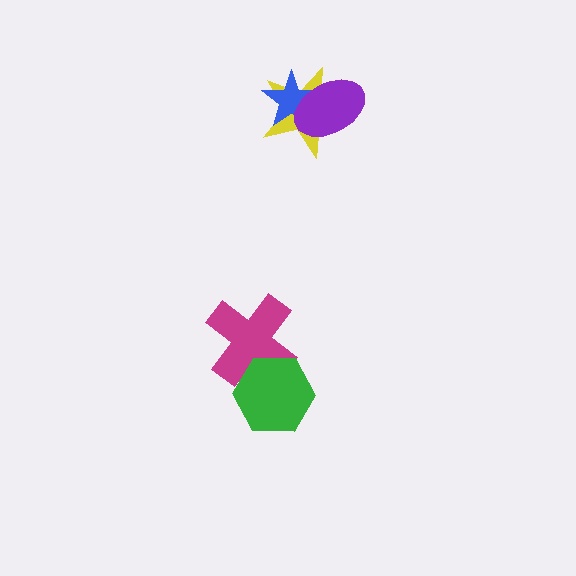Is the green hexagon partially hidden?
No, no other shape covers it.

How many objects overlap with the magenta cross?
1 object overlaps with the magenta cross.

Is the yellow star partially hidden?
Yes, it is partially covered by another shape.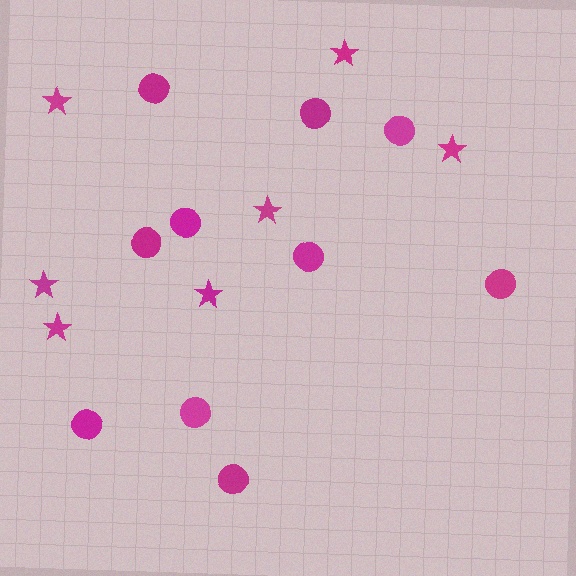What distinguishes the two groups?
There are 2 groups: one group of circles (10) and one group of stars (7).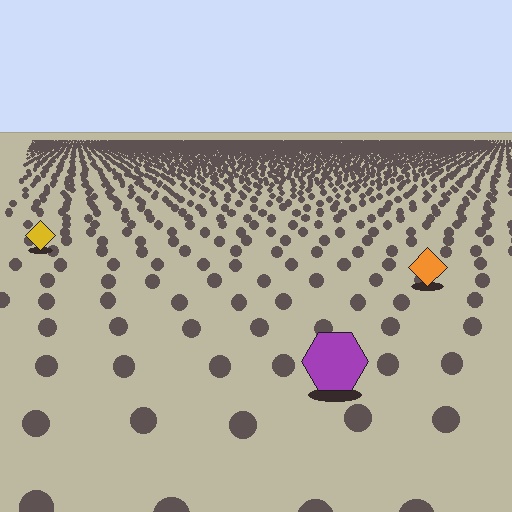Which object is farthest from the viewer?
The yellow diamond is farthest from the viewer. It appears smaller and the ground texture around it is denser.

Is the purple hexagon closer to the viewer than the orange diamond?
Yes. The purple hexagon is closer — you can tell from the texture gradient: the ground texture is coarser near it.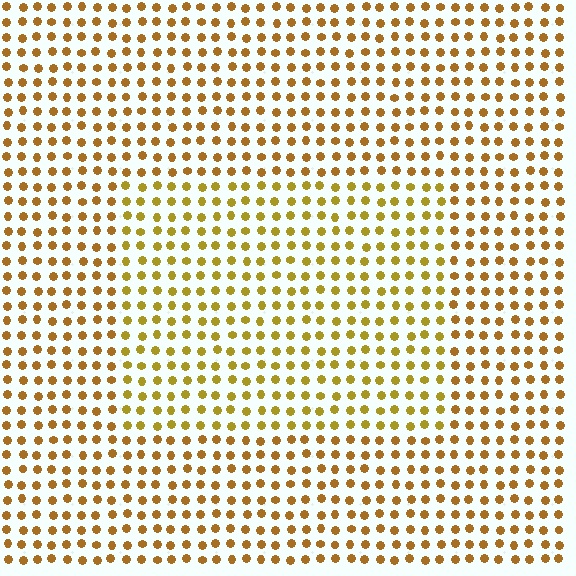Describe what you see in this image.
The image is filled with small brown elements in a uniform arrangement. A rectangle-shaped region is visible where the elements are tinted to a slightly different hue, forming a subtle color boundary.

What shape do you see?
I see a rectangle.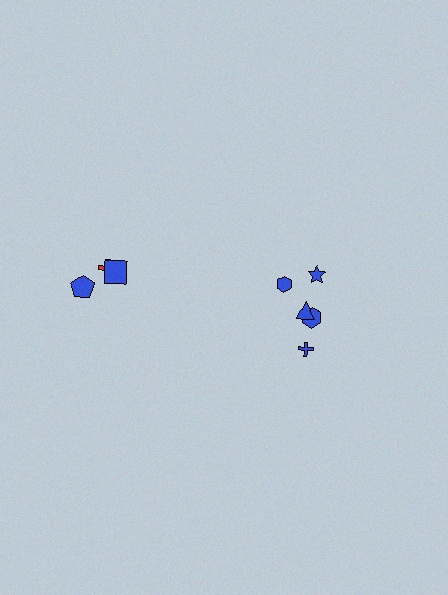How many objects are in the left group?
There are 3 objects.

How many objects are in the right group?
There are 5 objects.